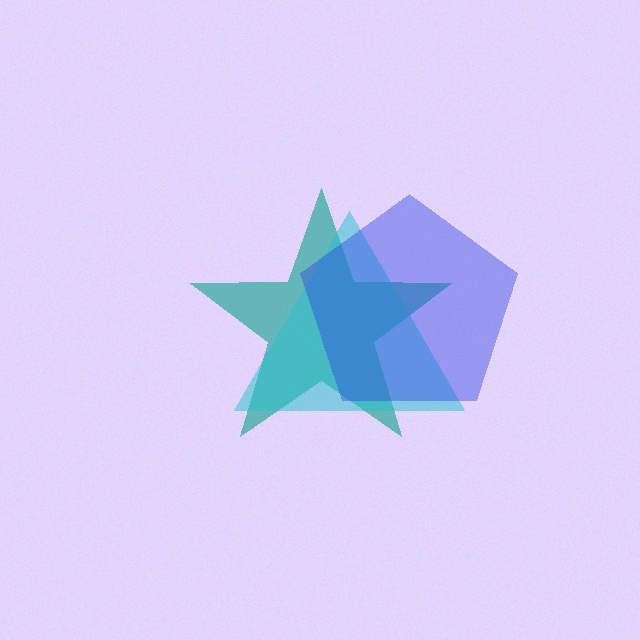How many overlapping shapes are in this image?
There are 3 overlapping shapes in the image.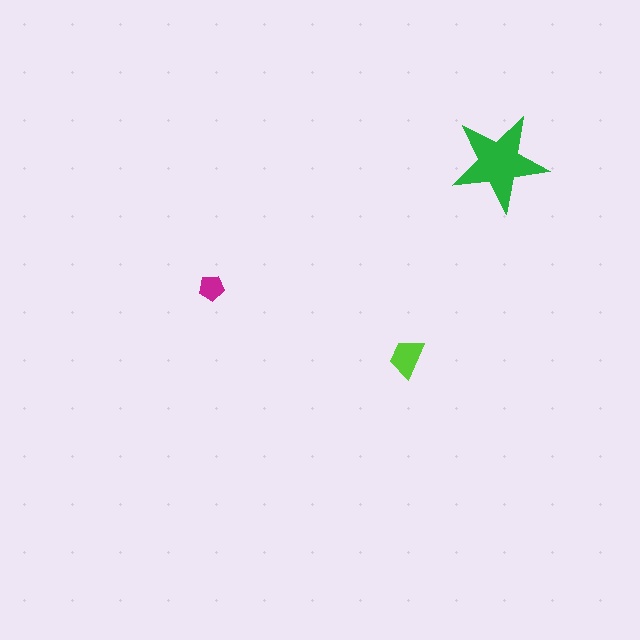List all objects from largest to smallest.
The green star, the lime trapezoid, the magenta pentagon.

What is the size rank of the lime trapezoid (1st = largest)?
2nd.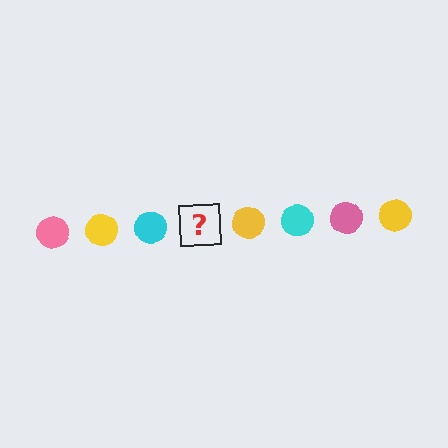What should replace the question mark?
The question mark should be replaced with a pink circle.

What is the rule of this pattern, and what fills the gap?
The rule is that the pattern cycles through pink, yellow, cyan circles. The gap should be filled with a pink circle.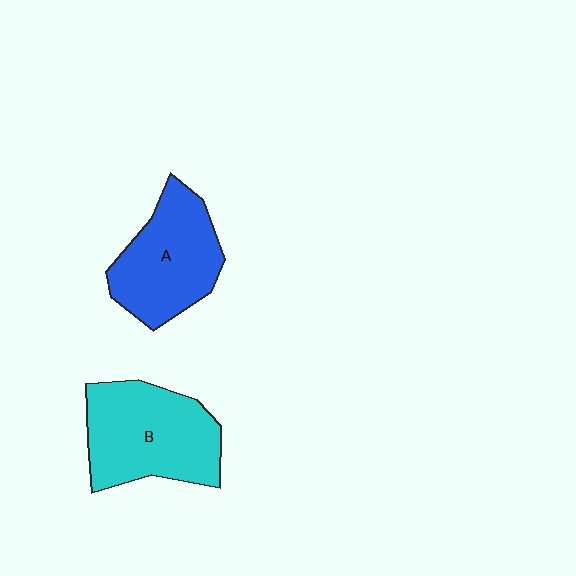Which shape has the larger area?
Shape B (cyan).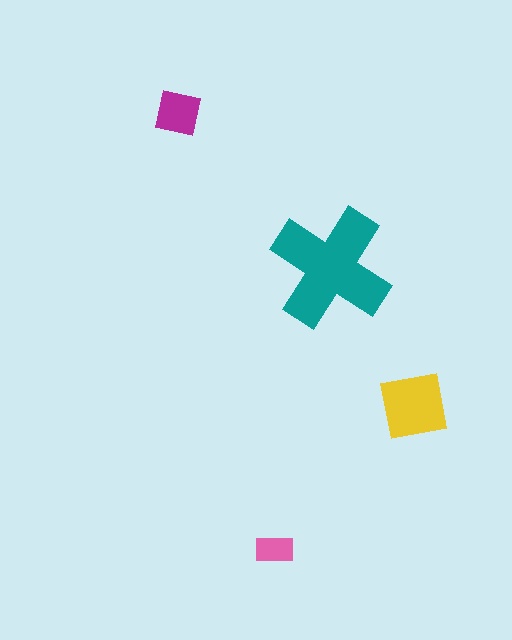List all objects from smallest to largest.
The pink rectangle, the magenta square, the yellow square, the teal cross.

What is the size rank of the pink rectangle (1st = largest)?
4th.